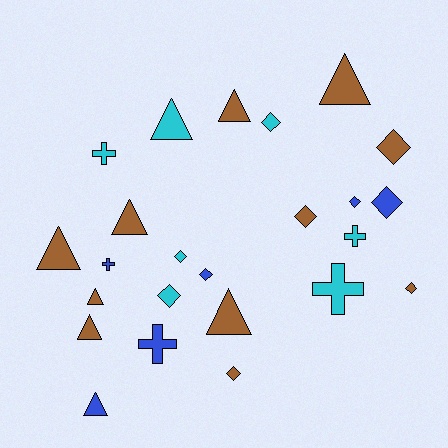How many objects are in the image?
There are 24 objects.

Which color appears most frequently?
Brown, with 11 objects.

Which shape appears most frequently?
Diamond, with 10 objects.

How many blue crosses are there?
There are 2 blue crosses.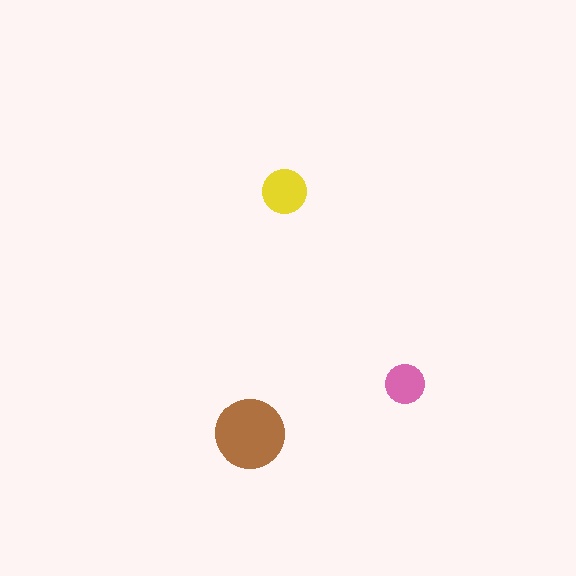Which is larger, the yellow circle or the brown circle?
The brown one.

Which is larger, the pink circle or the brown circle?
The brown one.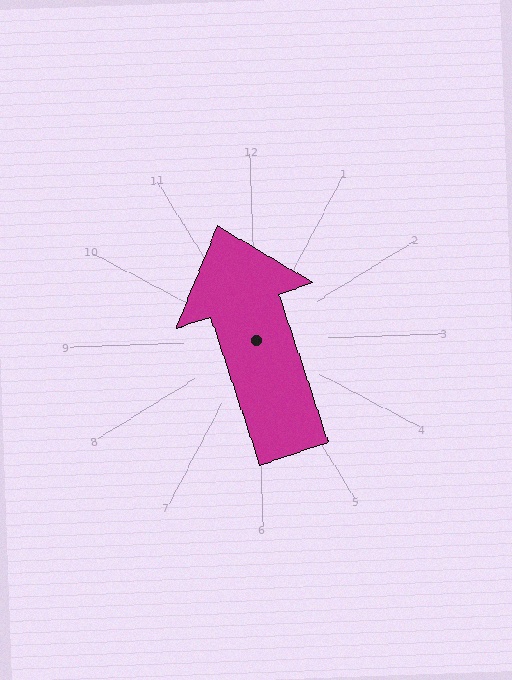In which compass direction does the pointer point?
North.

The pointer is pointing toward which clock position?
Roughly 11 o'clock.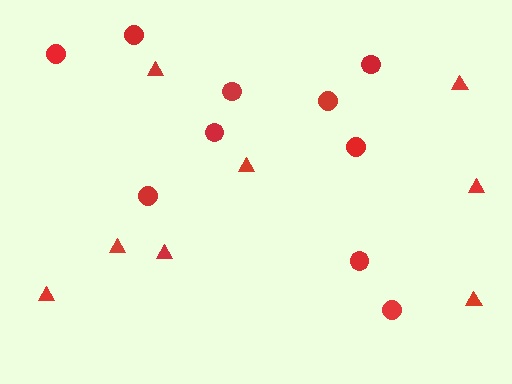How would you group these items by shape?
There are 2 groups: one group of triangles (8) and one group of circles (10).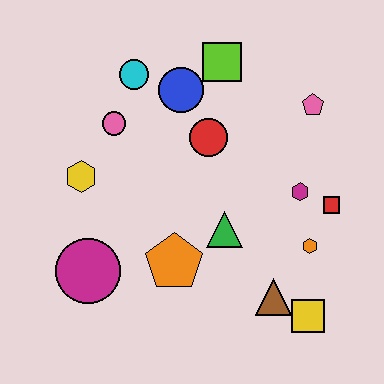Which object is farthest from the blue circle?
The yellow square is farthest from the blue circle.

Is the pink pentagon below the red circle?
No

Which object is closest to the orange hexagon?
The red square is closest to the orange hexagon.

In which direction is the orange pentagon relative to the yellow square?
The orange pentagon is to the left of the yellow square.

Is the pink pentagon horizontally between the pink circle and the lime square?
No